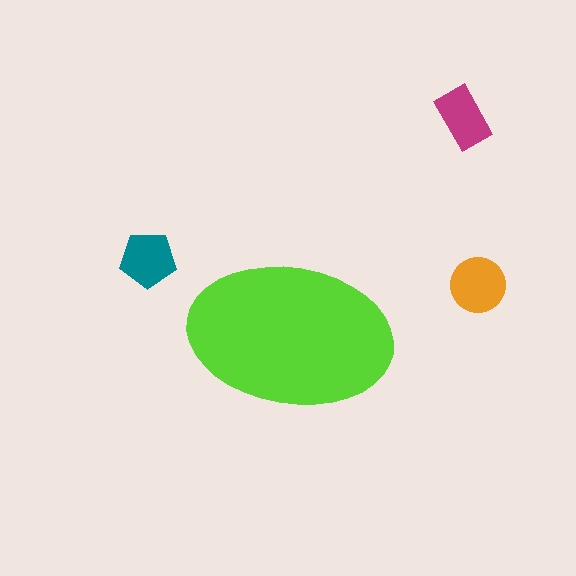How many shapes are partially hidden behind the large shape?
0 shapes are partially hidden.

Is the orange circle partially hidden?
No, the orange circle is fully visible.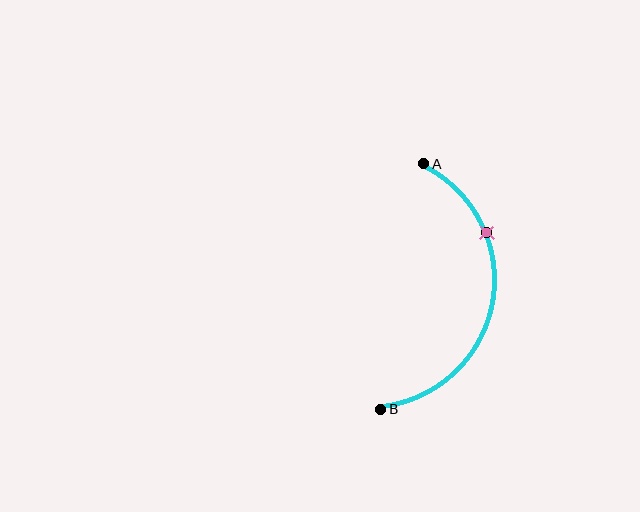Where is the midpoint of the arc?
The arc midpoint is the point on the curve farthest from the straight line joining A and B. It sits to the right of that line.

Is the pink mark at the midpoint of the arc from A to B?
No. The pink mark lies on the arc but is closer to endpoint A. The arc midpoint would be at the point on the curve equidistant along the arc from both A and B.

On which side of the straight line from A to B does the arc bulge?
The arc bulges to the right of the straight line connecting A and B.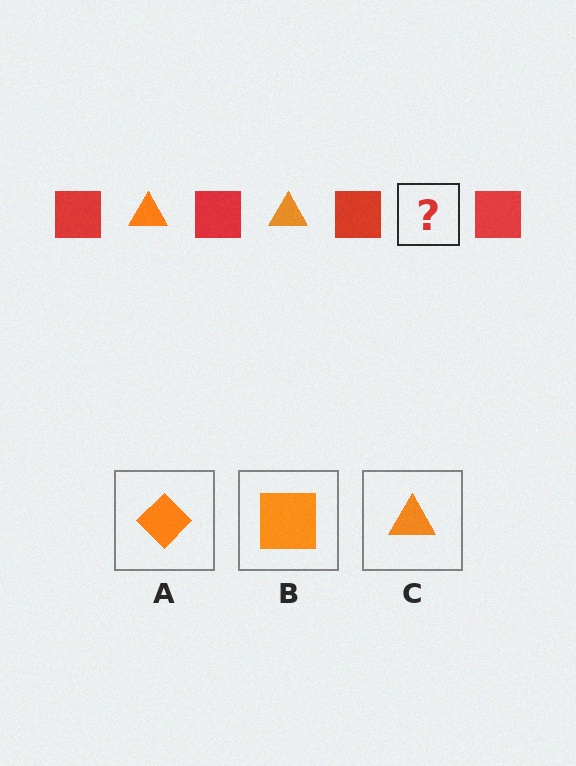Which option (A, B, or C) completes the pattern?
C.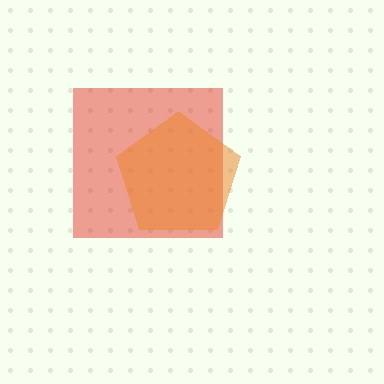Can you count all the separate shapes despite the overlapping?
Yes, there are 2 separate shapes.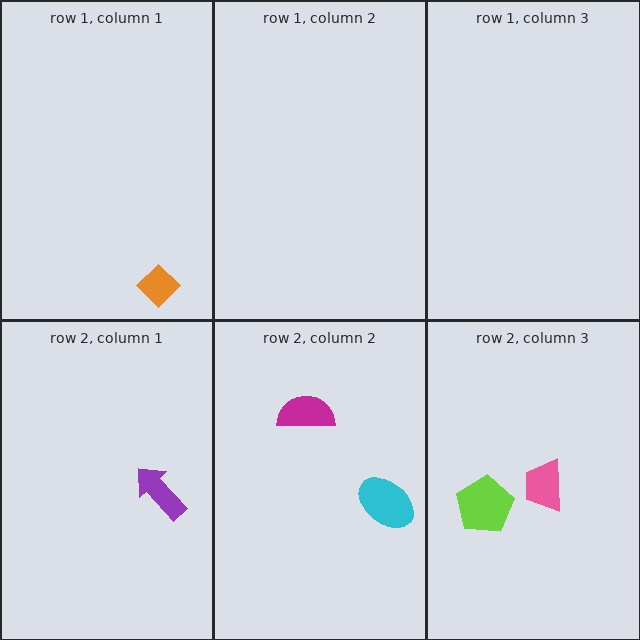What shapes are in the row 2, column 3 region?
The lime pentagon, the pink trapezoid.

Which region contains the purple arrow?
The row 2, column 1 region.